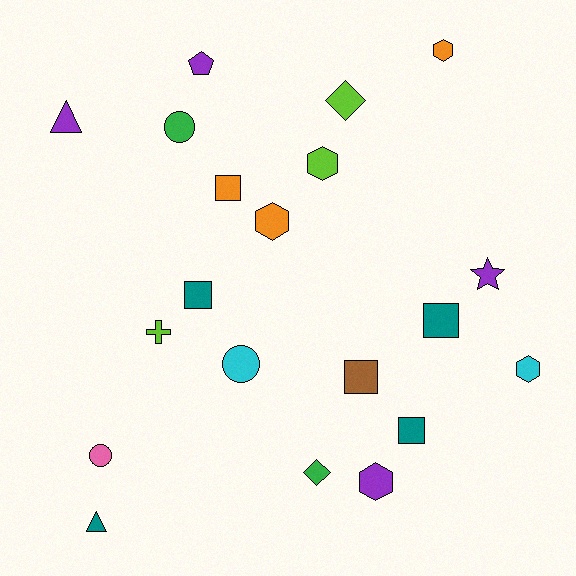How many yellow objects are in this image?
There are no yellow objects.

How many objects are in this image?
There are 20 objects.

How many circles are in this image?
There are 3 circles.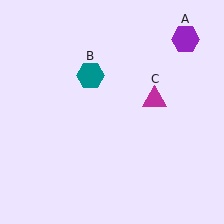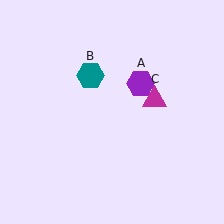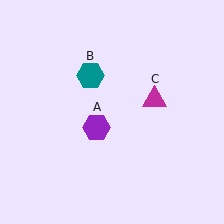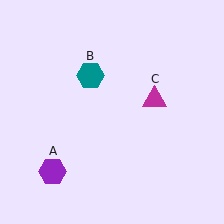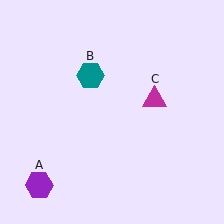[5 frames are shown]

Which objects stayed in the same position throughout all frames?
Teal hexagon (object B) and magenta triangle (object C) remained stationary.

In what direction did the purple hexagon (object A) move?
The purple hexagon (object A) moved down and to the left.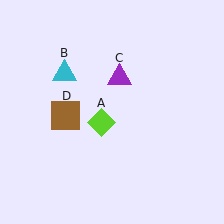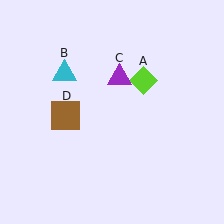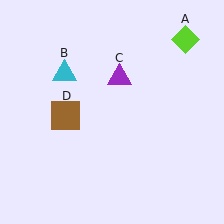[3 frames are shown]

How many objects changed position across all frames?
1 object changed position: lime diamond (object A).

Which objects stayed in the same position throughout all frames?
Cyan triangle (object B) and purple triangle (object C) and brown square (object D) remained stationary.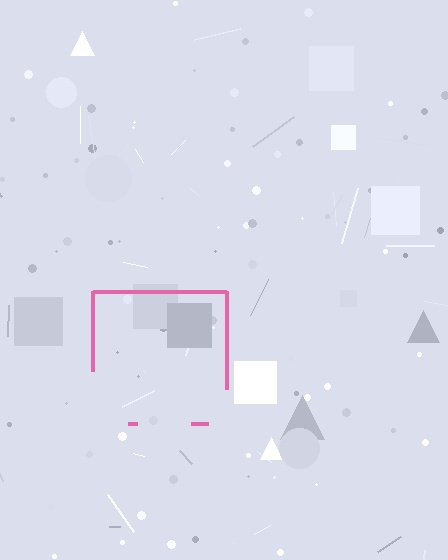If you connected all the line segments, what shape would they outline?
They would outline a square.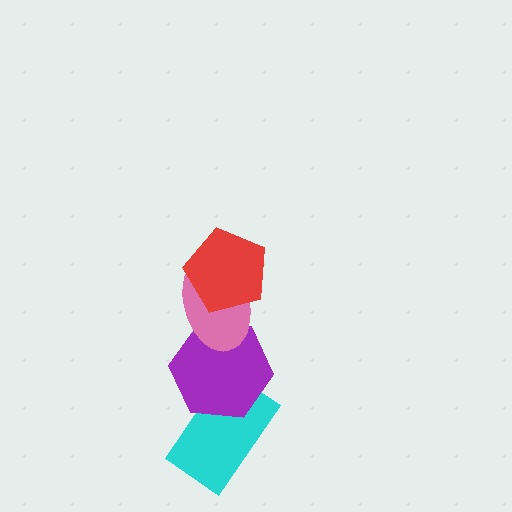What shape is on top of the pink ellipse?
The red pentagon is on top of the pink ellipse.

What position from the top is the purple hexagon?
The purple hexagon is 3rd from the top.